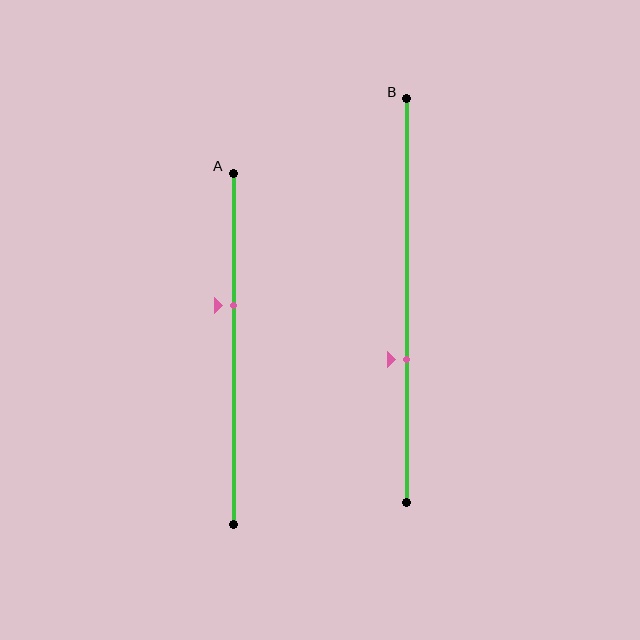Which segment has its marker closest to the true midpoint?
Segment A has its marker closest to the true midpoint.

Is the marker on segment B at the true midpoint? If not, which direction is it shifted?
No, the marker on segment B is shifted downward by about 15% of the segment length.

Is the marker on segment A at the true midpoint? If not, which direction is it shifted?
No, the marker on segment A is shifted upward by about 12% of the segment length.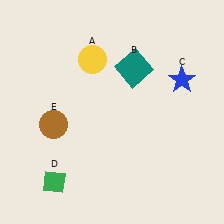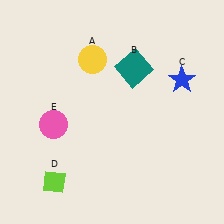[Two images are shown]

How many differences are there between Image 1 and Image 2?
There are 2 differences between the two images.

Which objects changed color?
D changed from green to lime. E changed from brown to pink.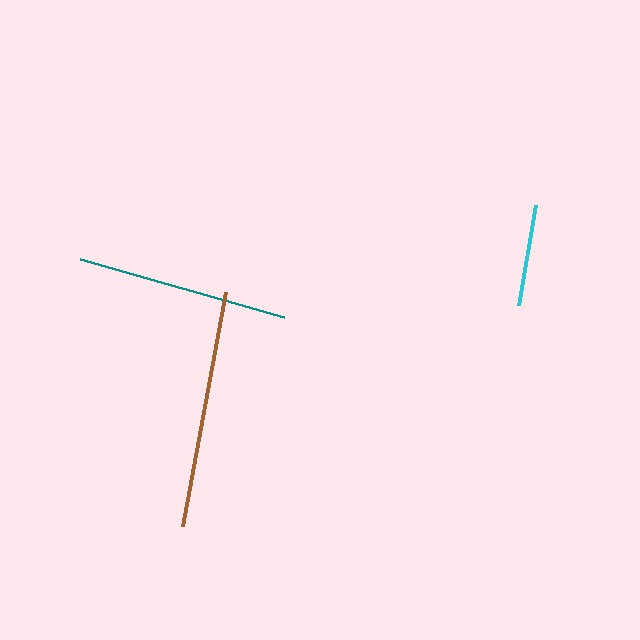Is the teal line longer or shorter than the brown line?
The brown line is longer than the teal line.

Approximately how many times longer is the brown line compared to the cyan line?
The brown line is approximately 2.4 times the length of the cyan line.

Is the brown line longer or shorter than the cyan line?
The brown line is longer than the cyan line.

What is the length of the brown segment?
The brown segment is approximately 238 pixels long.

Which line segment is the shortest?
The cyan line is the shortest at approximately 101 pixels.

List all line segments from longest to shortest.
From longest to shortest: brown, teal, cyan.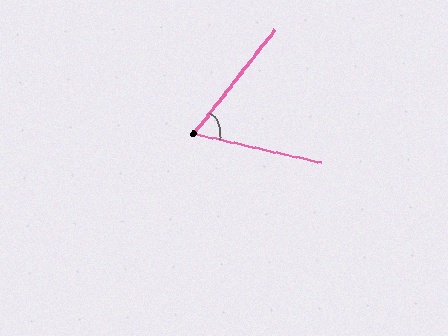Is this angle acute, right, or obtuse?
It is acute.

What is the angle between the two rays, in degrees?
Approximately 65 degrees.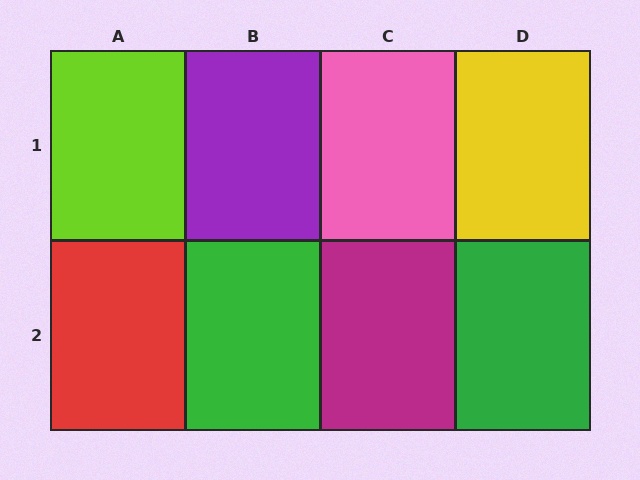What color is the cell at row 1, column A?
Lime.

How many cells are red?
1 cell is red.